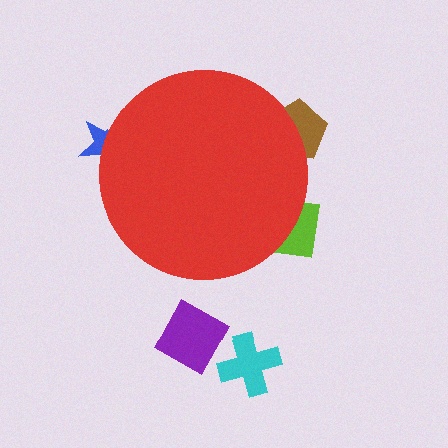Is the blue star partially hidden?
Yes, the blue star is partially hidden behind the red circle.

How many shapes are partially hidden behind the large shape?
3 shapes are partially hidden.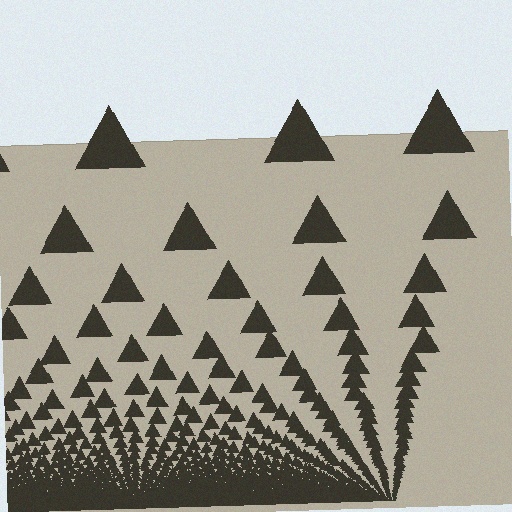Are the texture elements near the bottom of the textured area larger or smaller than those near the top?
Smaller. The gradient is inverted — elements near the bottom are smaller and denser.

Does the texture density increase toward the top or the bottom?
Density increases toward the bottom.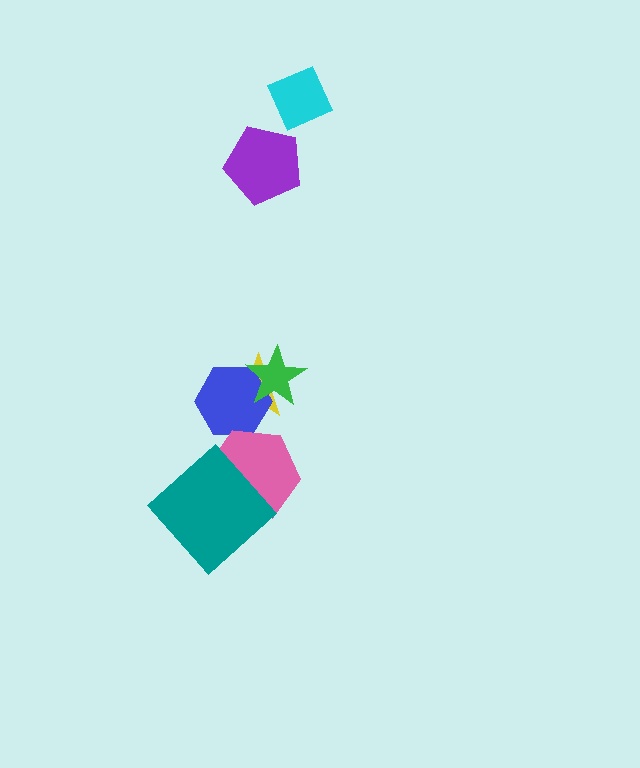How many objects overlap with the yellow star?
2 objects overlap with the yellow star.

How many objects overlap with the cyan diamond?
0 objects overlap with the cyan diamond.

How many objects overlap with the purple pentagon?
0 objects overlap with the purple pentagon.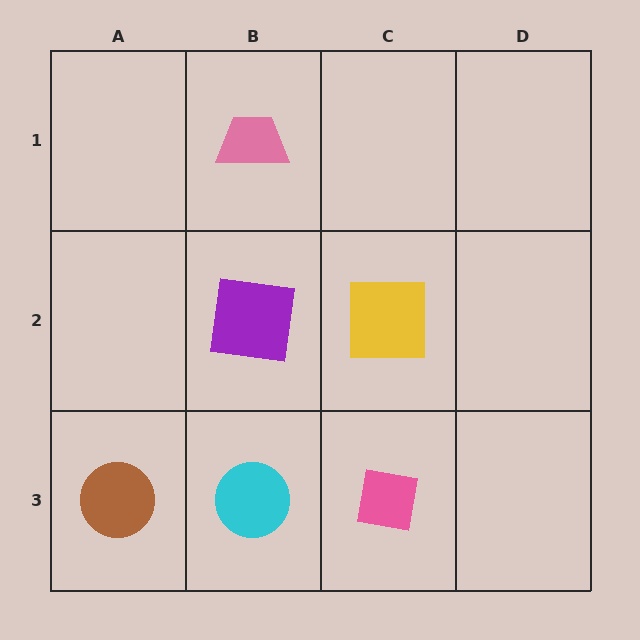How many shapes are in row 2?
2 shapes.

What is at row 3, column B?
A cyan circle.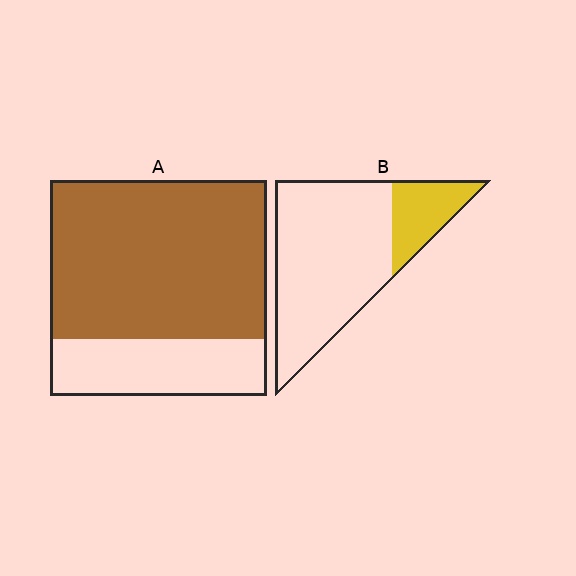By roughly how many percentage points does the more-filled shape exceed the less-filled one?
By roughly 50 percentage points (A over B).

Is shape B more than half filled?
No.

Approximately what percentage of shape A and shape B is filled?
A is approximately 75% and B is approximately 20%.